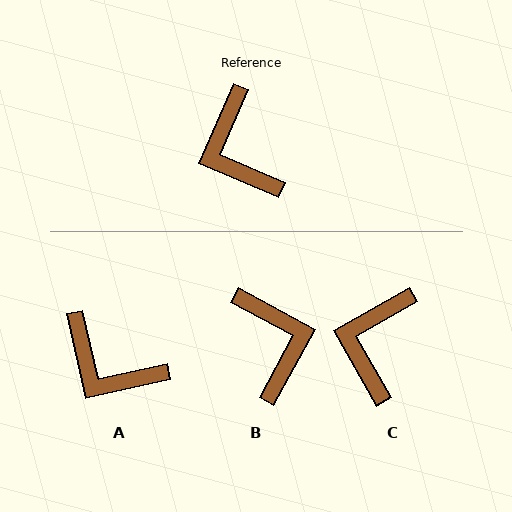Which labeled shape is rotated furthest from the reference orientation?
B, about 175 degrees away.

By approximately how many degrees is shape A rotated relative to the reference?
Approximately 36 degrees counter-clockwise.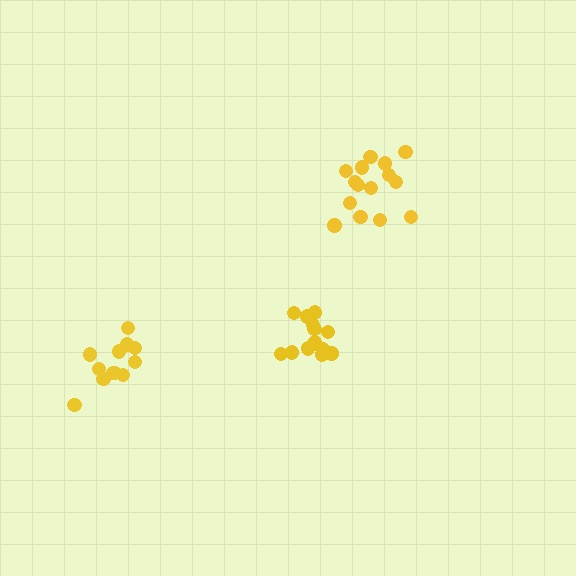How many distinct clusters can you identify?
There are 3 distinct clusters.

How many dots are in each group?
Group 1: 15 dots, Group 2: 12 dots, Group 3: 15 dots (42 total).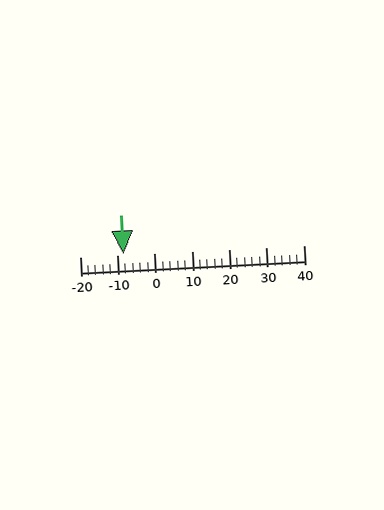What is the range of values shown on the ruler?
The ruler shows values from -20 to 40.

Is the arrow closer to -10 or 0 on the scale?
The arrow is closer to -10.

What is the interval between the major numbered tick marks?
The major tick marks are spaced 10 units apart.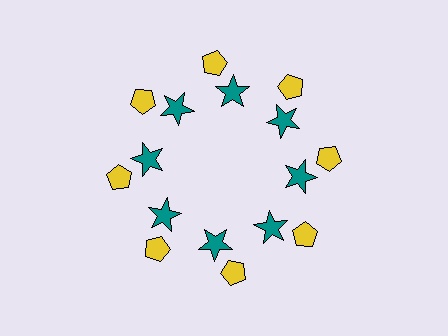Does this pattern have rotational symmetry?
Yes, this pattern has 8-fold rotational symmetry. It looks the same after rotating 45 degrees around the center.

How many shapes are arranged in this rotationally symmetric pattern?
There are 16 shapes, arranged in 8 groups of 2.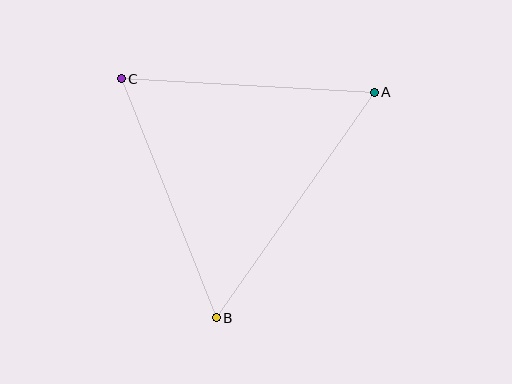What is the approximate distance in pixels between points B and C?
The distance between B and C is approximately 257 pixels.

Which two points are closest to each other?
Points A and C are closest to each other.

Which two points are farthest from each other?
Points A and B are farthest from each other.